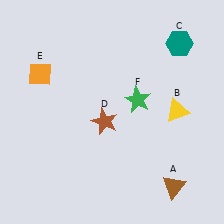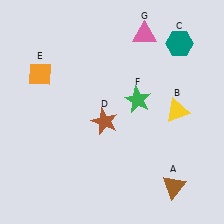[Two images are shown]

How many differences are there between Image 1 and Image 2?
There is 1 difference between the two images.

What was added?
A pink triangle (G) was added in Image 2.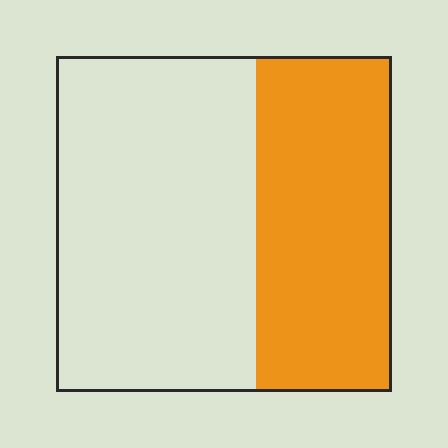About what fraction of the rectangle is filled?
About two fifths (2/5).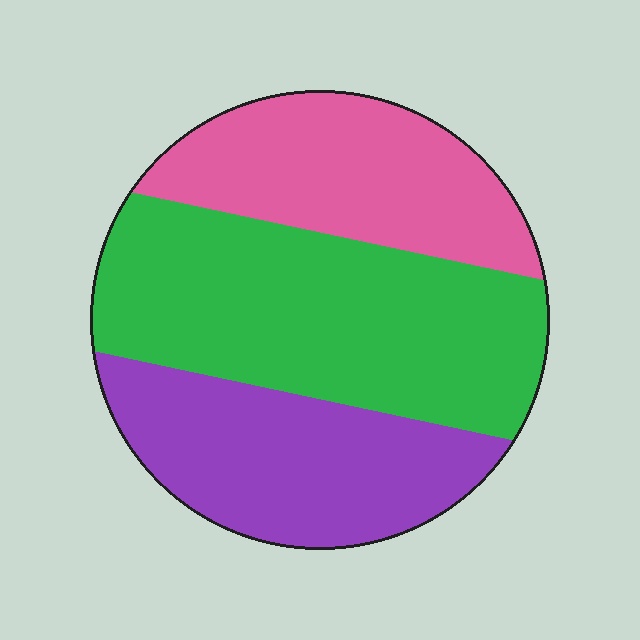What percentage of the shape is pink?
Pink covers roughly 25% of the shape.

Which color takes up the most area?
Green, at roughly 45%.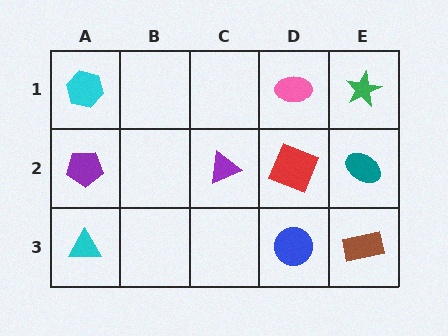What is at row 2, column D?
A red square.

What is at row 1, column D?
A pink ellipse.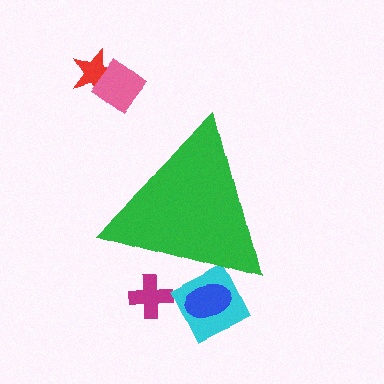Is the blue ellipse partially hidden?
Yes, the blue ellipse is partially hidden behind the green triangle.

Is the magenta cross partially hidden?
Yes, the magenta cross is partially hidden behind the green triangle.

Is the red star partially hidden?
No, the red star is fully visible.